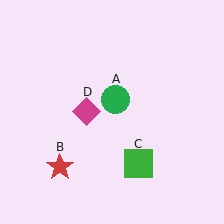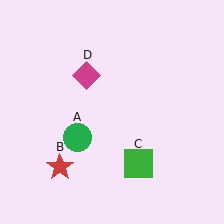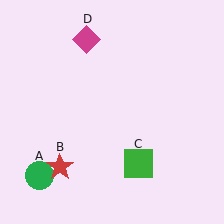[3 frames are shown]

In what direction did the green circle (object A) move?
The green circle (object A) moved down and to the left.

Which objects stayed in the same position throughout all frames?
Red star (object B) and green square (object C) remained stationary.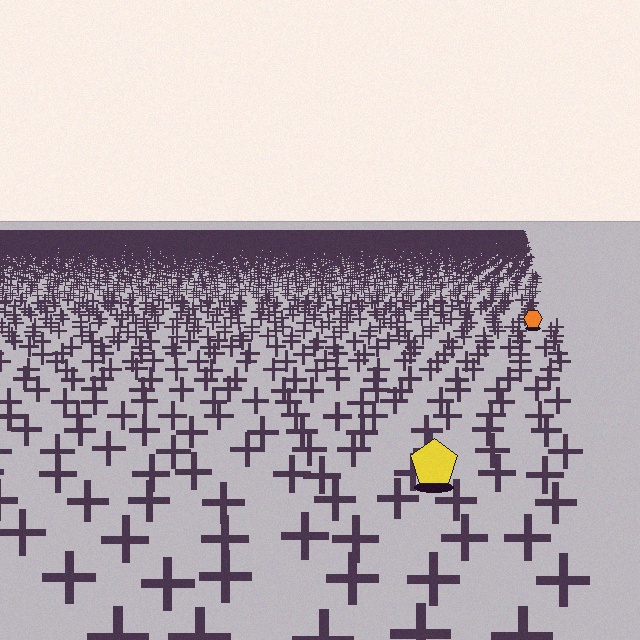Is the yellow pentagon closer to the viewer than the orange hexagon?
Yes. The yellow pentagon is closer — you can tell from the texture gradient: the ground texture is coarser near it.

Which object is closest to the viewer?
The yellow pentagon is closest. The texture marks near it are larger and more spread out.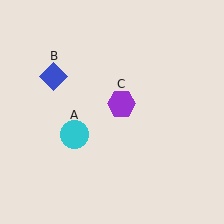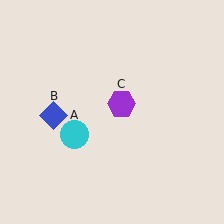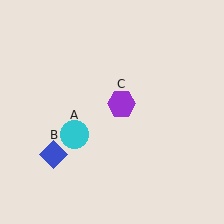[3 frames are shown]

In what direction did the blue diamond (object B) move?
The blue diamond (object B) moved down.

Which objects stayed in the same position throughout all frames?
Cyan circle (object A) and purple hexagon (object C) remained stationary.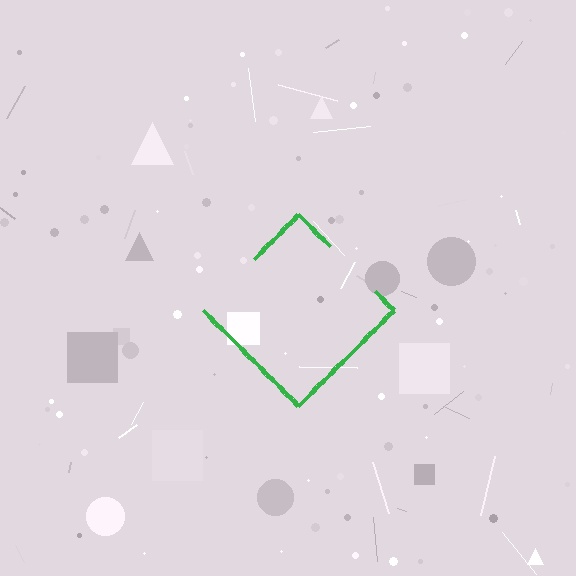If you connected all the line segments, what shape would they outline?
They would outline a diamond.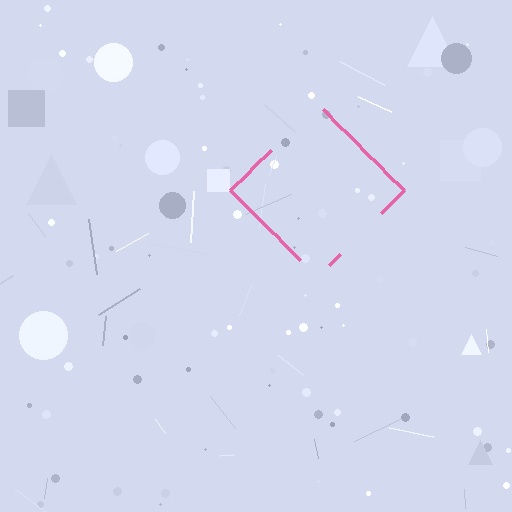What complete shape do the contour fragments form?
The contour fragments form a diamond.